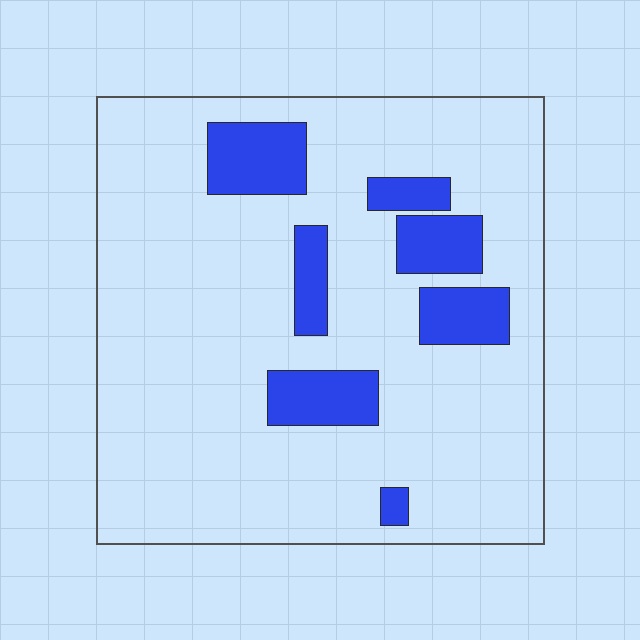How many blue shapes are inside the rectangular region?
7.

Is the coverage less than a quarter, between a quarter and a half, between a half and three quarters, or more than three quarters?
Less than a quarter.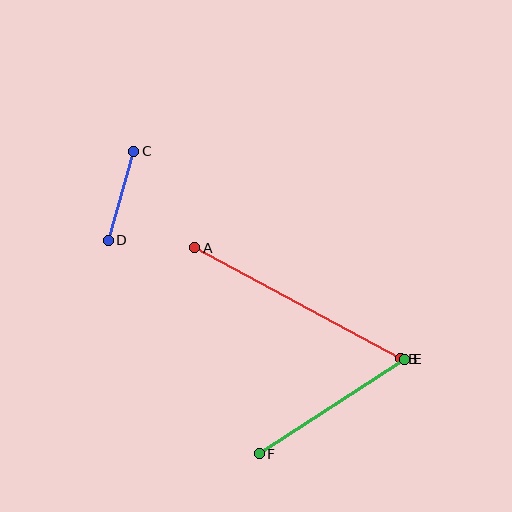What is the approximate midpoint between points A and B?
The midpoint is at approximately (297, 303) pixels.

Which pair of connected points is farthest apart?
Points A and B are farthest apart.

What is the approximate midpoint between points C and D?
The midpoint is at approximately (121, 196) pixels.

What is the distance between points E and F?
The distance is approximately 174 pixels.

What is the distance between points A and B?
The distance is approximately 234 pixels.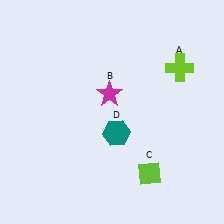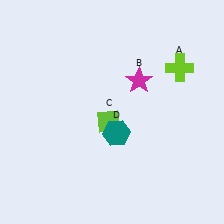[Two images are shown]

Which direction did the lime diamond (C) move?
The lime diamond (C) moved up.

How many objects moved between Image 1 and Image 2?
2 objects moved between the two images.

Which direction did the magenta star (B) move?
The magenta star (B) moved right.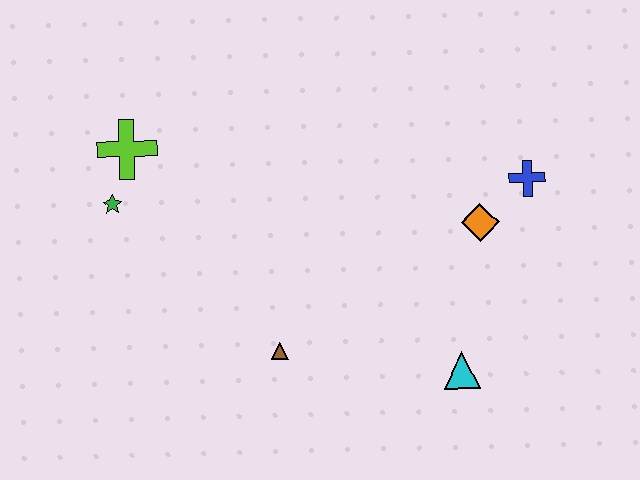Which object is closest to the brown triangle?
The cyan triangle is closest to the brown triangle.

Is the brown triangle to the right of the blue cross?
No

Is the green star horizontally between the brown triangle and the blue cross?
No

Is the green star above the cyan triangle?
Yes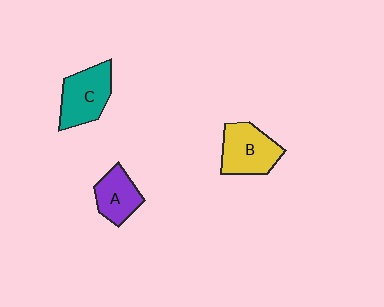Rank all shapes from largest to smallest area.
From largest to smallest: B (yellow), C (teal), A (purple).